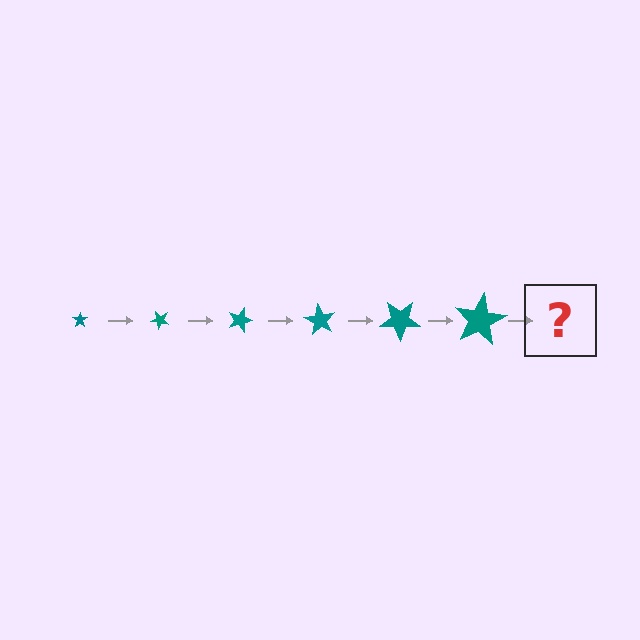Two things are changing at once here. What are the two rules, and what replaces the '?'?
The two rules are that the star grows larger each step and it rotates 45 degrees each step. The '?' should be a star, larger than the previous one and rotated 270 degrees from the start.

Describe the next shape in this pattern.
It should be a star, larger than the previous one and rotated 270 degrees from the start.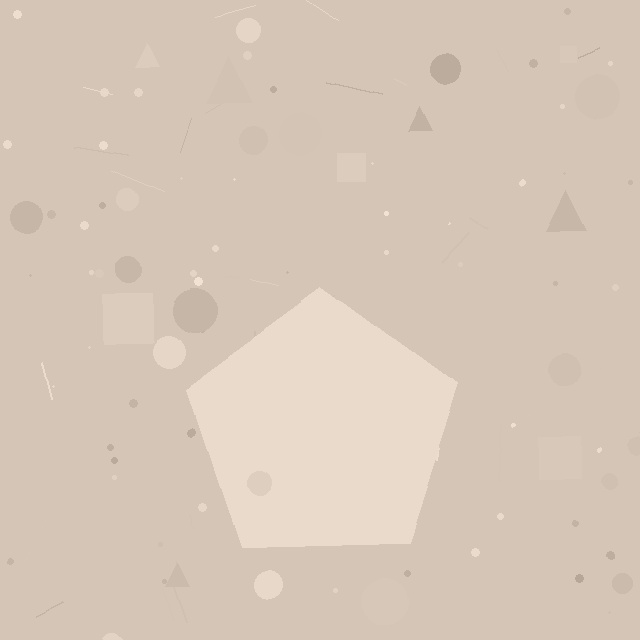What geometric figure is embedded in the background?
A pentagon is embedded in the background.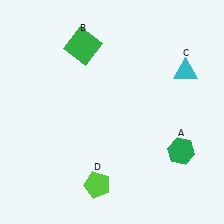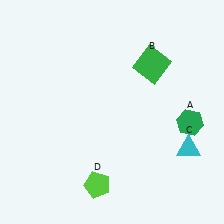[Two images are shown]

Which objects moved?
The objects that moved are: the green hexagon (A), the green square (B), the cyan triangle (C).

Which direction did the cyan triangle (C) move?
The cyan triangle (C) moved down.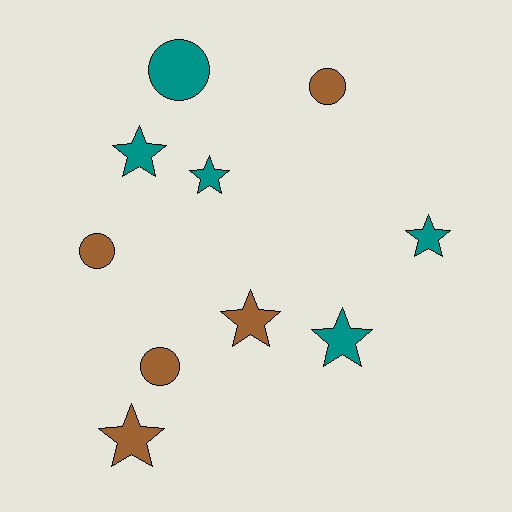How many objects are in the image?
There are 10 objects.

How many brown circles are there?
There are 3 brown circles.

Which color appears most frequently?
Teal, with 5 objects.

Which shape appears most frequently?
Star, with 6 objects.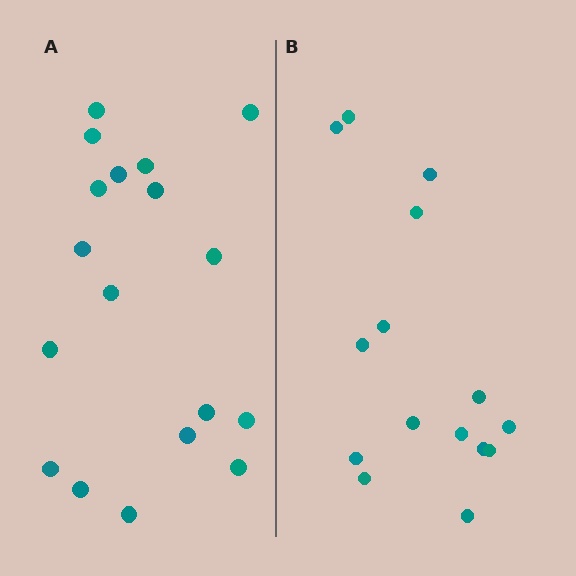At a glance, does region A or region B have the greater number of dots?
Region A (the left region) has more dots.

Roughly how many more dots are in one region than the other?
Region A has just a few more — roughly 2 or 3 more dots than region B.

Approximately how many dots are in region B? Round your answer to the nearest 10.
About 20 dots. (The exact count is 15, which rounds to 20.)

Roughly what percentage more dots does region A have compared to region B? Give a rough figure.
About 20% more.